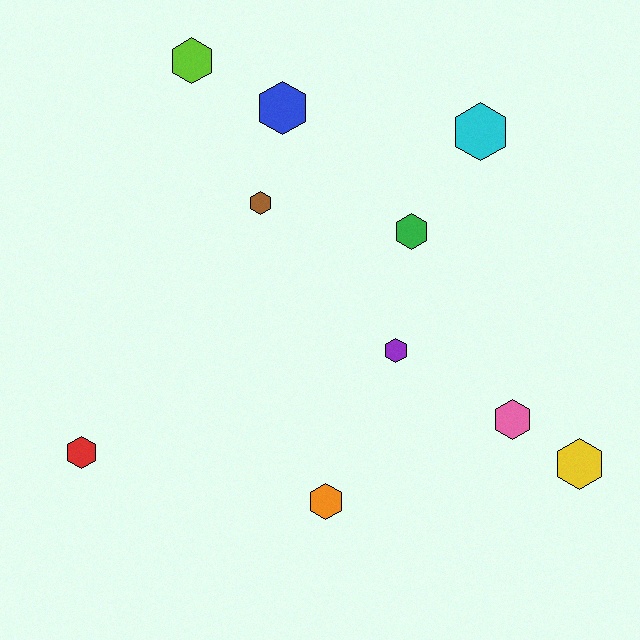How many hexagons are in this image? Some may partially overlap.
There are 10 hexagons.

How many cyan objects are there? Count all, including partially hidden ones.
There is 1 cyan object.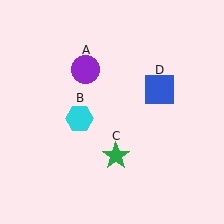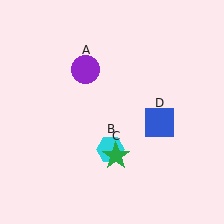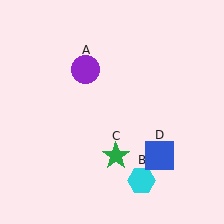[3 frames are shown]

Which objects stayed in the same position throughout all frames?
Purple circle (object A) and green star (object C) remained stationary.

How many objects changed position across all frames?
2 objects changed position: cyan hexagon (object B), blue square (object D).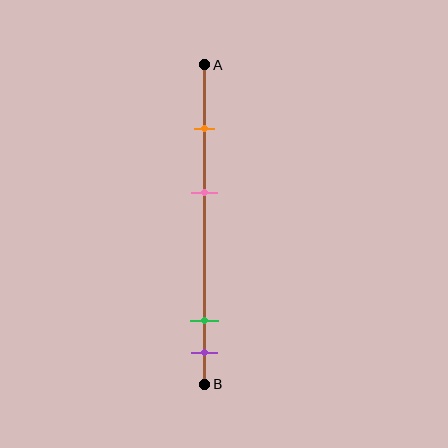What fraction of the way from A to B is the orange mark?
The orange mark is approximately 20% (0.2) of the way from A to B.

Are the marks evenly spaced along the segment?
No, the marks are not evenly spaced.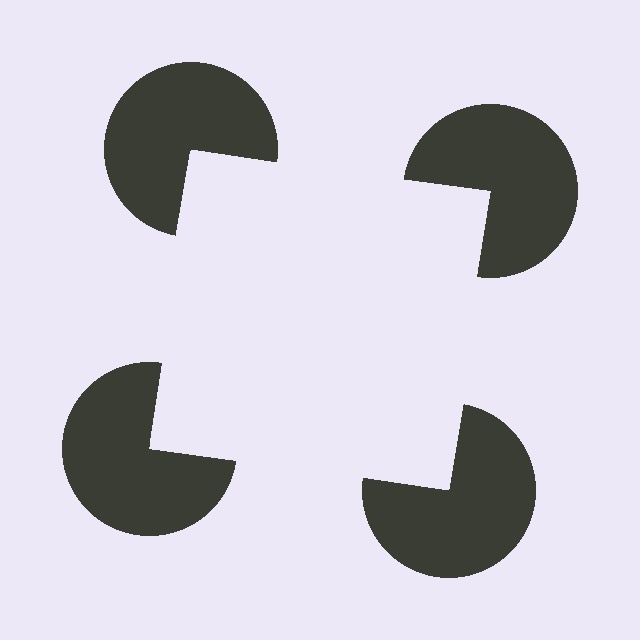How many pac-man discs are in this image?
There are 4 — one at each vertex of the illusory square.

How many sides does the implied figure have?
4 sides.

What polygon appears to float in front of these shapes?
An illusory square — its edges are inferred from the aligned wedge cuts in the pac-man discs, not physically drawn.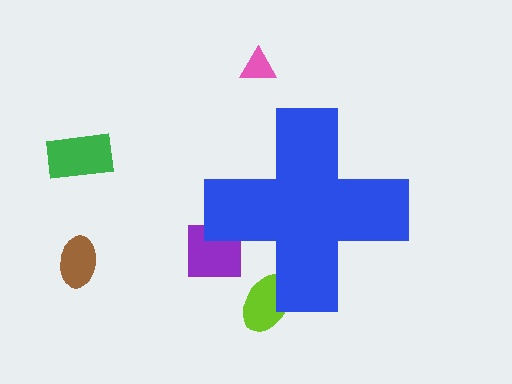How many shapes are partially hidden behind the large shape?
2 shapes are partially hidden.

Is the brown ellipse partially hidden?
No, the brown ellipse is fully visible.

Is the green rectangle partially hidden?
No, the green rectangle is fully visible.